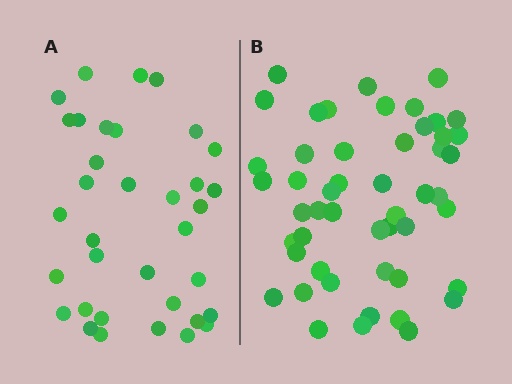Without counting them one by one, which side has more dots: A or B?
Region B (the right region) has more dots.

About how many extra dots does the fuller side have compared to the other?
Region B has approximately 15 more dots than region A.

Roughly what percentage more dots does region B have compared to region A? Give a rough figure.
About 45% more.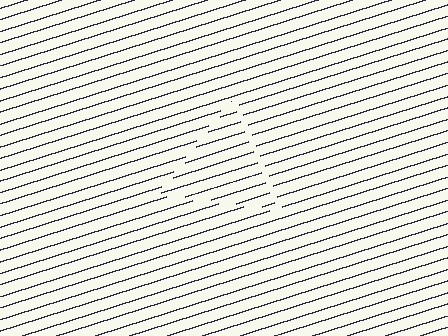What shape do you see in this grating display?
An illusory triangle. The interior of the shape contains the same grating, shifted by half a period — the contour is defined by the phase discontinuity where line-ends from the inner and outer gratings abut.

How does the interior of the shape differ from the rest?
The interior of the shape contains the same grating, shifted by half a period — the contour is defined by the phase discontinuity where line-ends from the inner and outer gratings abut.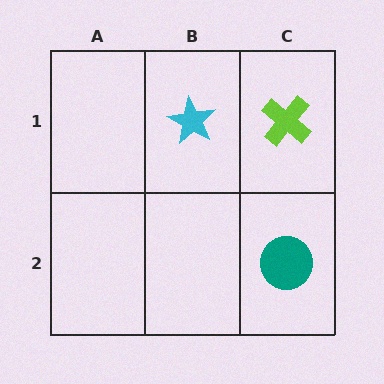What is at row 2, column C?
A teal circle.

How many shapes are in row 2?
1 shape.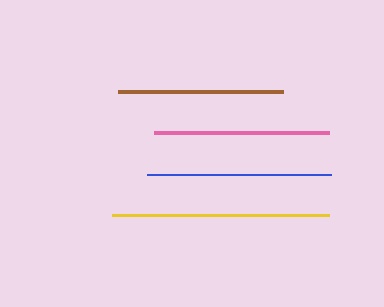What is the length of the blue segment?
The blue segment is approximately 184 pixels long.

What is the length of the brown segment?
The brown segment is approximately 165 pixels long.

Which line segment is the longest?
The yellow line is the longest at approximately 218 pixels.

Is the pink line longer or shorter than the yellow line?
The yellow line is longer than the pink line.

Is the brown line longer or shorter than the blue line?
The blue line is longer than the brown line.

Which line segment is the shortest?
The brown line is the shortest at approximately 165 pixels.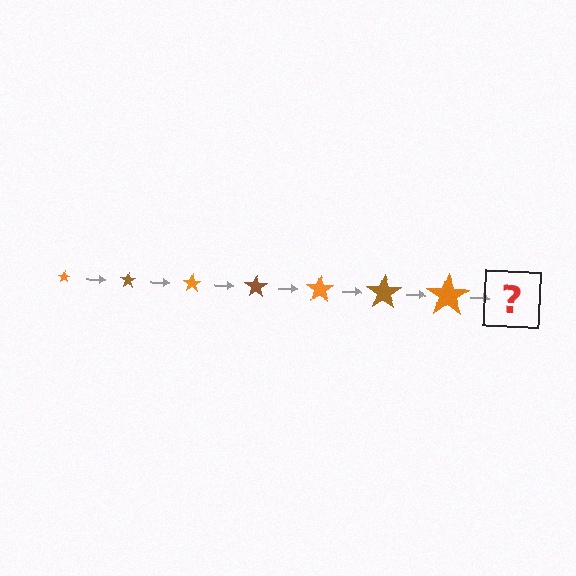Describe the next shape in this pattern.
It should be a brown star, larger than the previous one.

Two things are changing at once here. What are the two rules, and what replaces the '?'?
The two rules are that the star grows larger each step and the color cycles through orange and brown. The '?' should be a brown star, larger than the previous one.